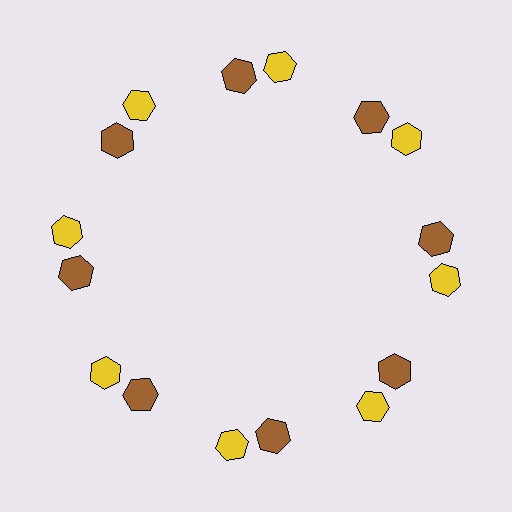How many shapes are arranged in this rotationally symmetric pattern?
There are 16 shapes, arranged in 8 groups of 2.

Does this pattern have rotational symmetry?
Yes, this pattern has 8-fold rotational symmetry. It looks the same after rotating 45 degrees around the center.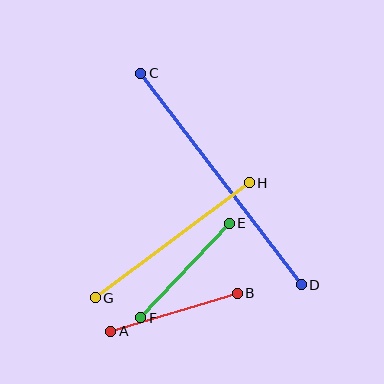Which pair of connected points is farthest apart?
Points C and D are farthest apart.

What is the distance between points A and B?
The distance is approximately 132 pixels.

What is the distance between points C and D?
The distance is approximately 265 pixels.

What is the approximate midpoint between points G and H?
The midpoint is at approximately (172, 240) pixels.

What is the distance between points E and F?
The distance is approximately 129 pixels.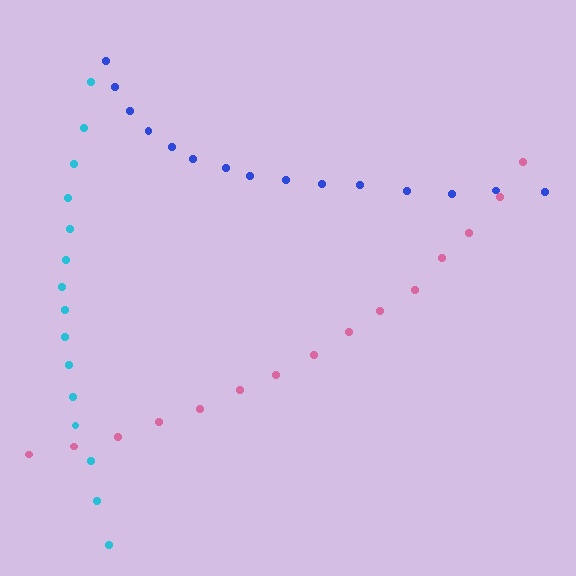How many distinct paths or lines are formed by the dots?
There are 3 distinct paths.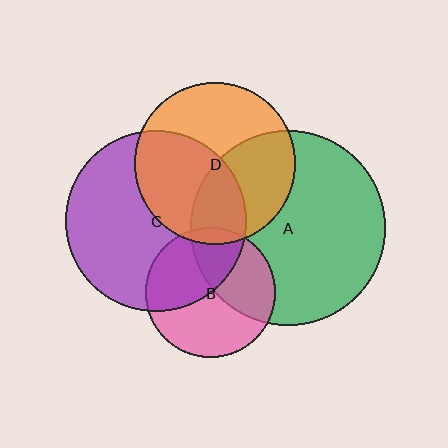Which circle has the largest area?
Circle A (green).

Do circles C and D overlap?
Yes.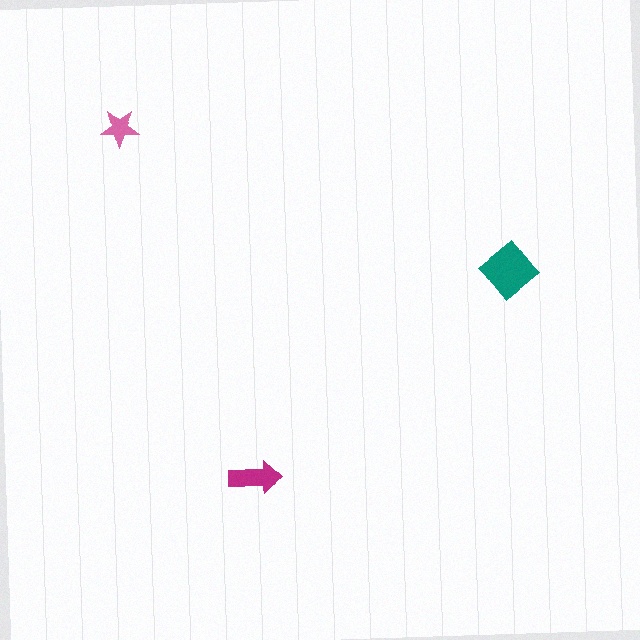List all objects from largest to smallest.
The teal diamond, the magenta arrow, the pink star.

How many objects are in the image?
There are 3 objects in the image.